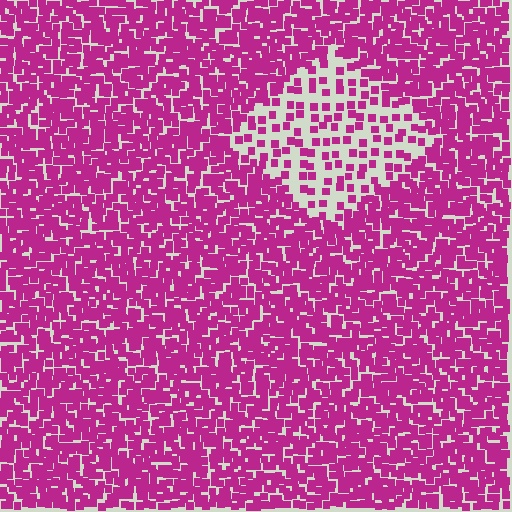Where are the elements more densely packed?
The elements are more densely packed outside the diamond boundary.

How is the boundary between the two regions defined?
The boundary is defined by a change in element density (approximately 2.7x ratio). All elements are the same color, size, and shape.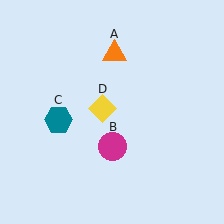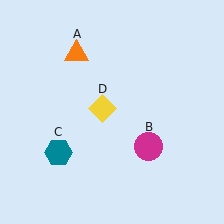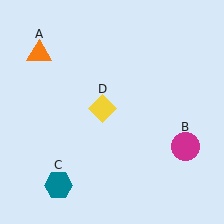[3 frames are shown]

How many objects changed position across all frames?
3 objects changed position: orange triangle (object A), magenta circle (object B), teal hexagon (object C).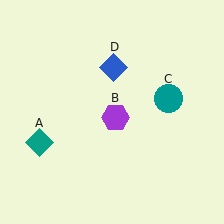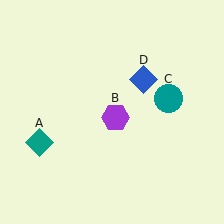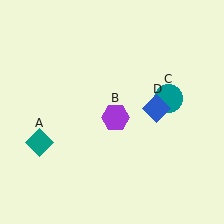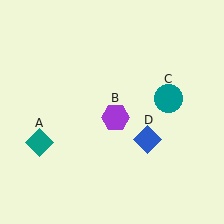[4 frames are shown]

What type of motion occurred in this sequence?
The blue diamond (object D) rotated clockwise around the center of the scene.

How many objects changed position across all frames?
1 object changed position: blue diamond (object D).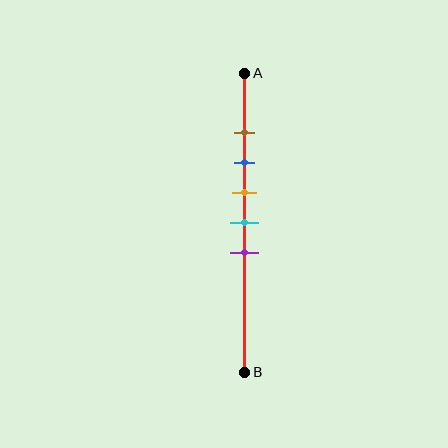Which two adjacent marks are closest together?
The brown and blue marks are the closest adjacent pair.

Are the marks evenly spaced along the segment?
Yes, the marks are approximately evenly spaced.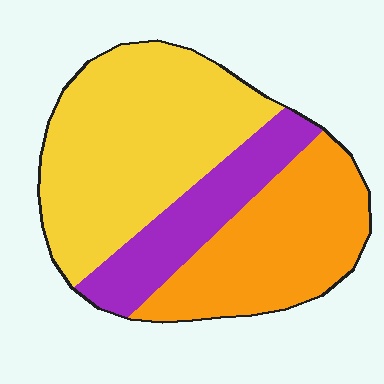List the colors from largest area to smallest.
From largest to smallest: yellow, orange, purple.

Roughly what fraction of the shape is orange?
Orange takes up about one third (1/3) of the shape.